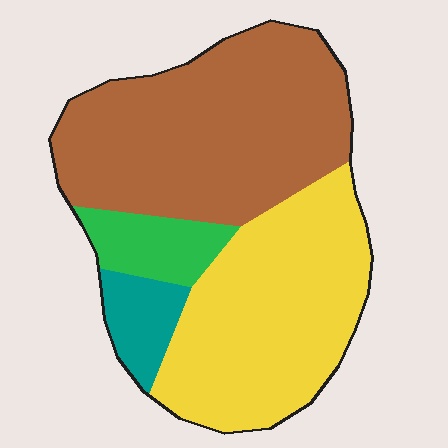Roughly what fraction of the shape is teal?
Teal covers about 5% of the shape.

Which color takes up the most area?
Brown, at roughly 45%.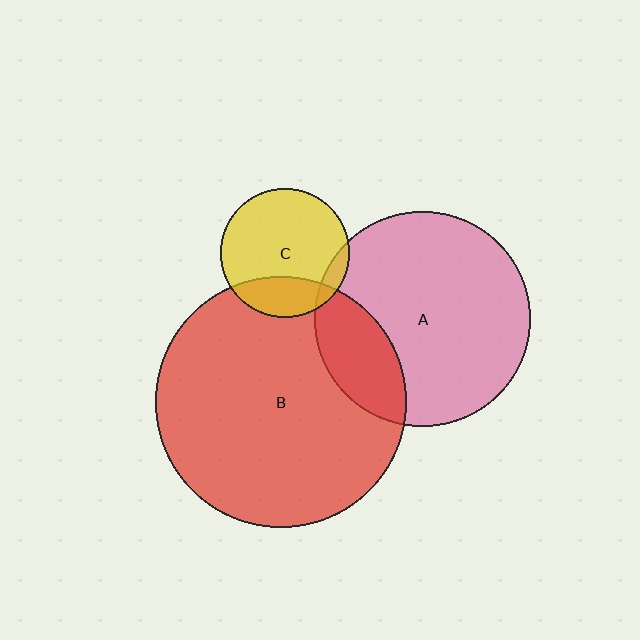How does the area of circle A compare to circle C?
Approximately 2.8 times.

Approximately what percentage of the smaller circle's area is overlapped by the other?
Approximately 25%.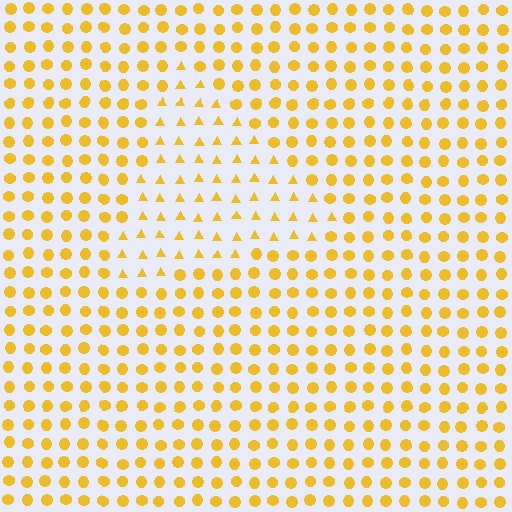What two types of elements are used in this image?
The image uses triangles inside the triangle region and circles outside it.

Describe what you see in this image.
The image is filled with small yellow elements arranged in a uniform grid. A triangle-shaped region contains triangles, while the surrounding area contains circles. The boundary is defined purely by the change in element shape.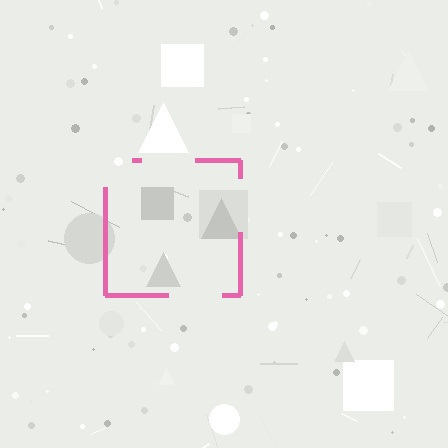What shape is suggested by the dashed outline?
The dashed outline suggests a square.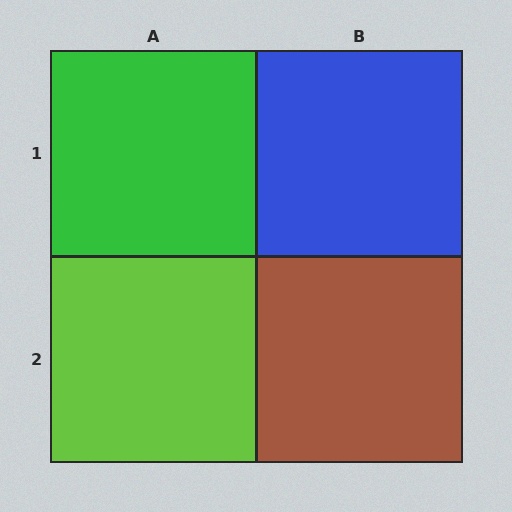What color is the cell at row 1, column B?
Blue.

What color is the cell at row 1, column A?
Green.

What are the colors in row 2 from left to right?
Lime, brown.